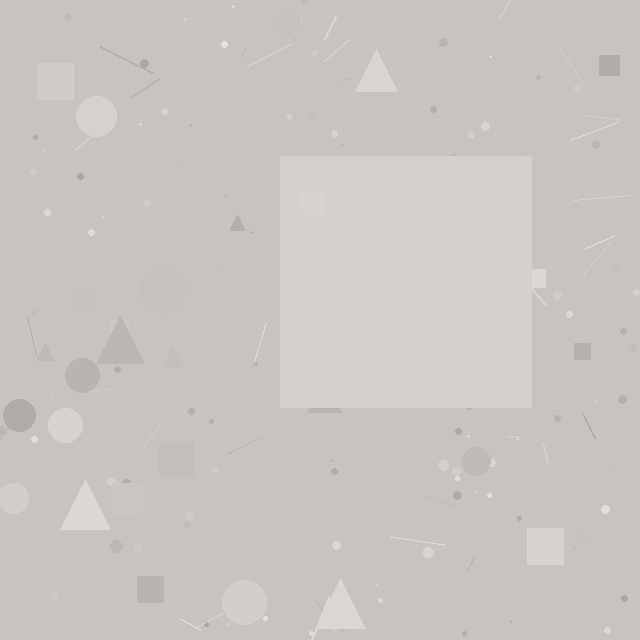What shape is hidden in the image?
A square is hidden in the image.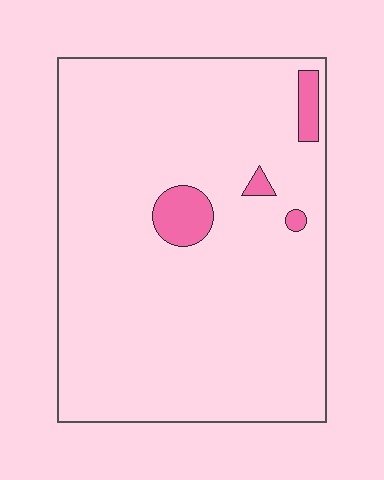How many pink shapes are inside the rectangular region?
4.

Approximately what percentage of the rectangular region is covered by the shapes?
Approximately 5%.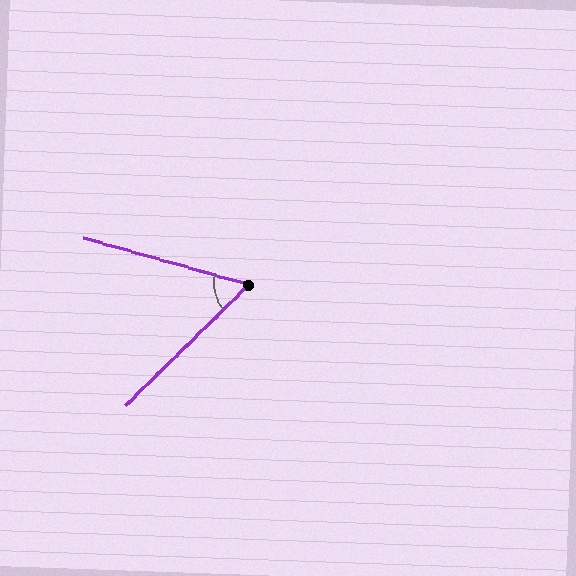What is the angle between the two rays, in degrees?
Approximately 60 degrees.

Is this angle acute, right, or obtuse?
It is acute.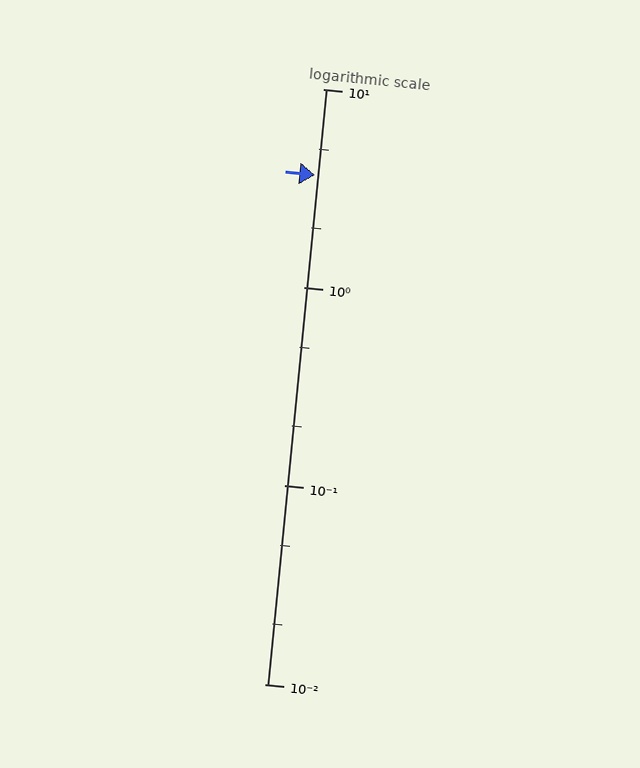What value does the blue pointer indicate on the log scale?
The pointer indicates approximately 3.7.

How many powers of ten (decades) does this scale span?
The scale spans 3 decades, from 0.01 to 10.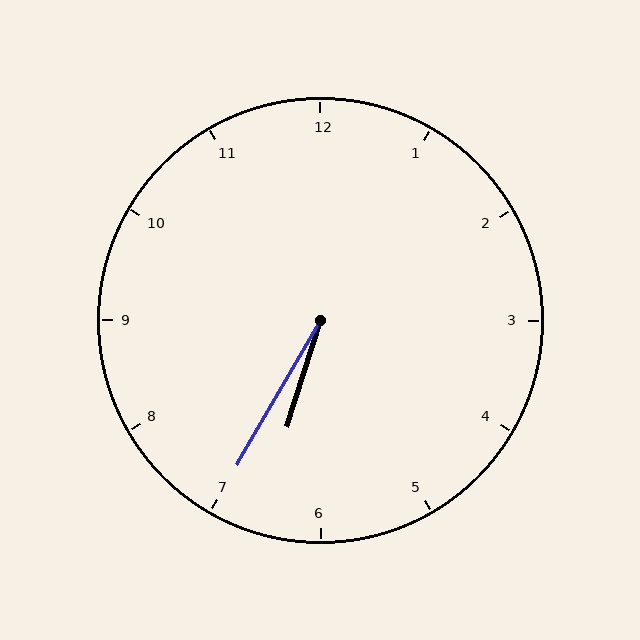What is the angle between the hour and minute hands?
Approximately 12 degrees.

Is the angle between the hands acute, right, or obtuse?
It is acute.